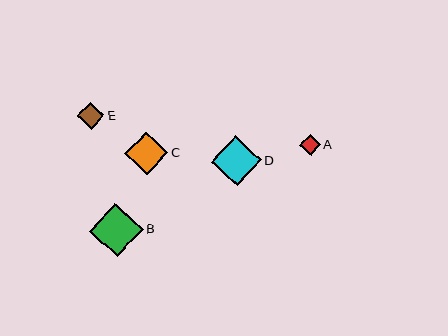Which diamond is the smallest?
Diamond A is the smallest with a size of approximately 20 pixels.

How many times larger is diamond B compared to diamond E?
Diamond B is approximately 2.0 times the size of diamond E.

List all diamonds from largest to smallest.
From largest to smallest: B, D, C, E, A.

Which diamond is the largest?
Diamond B is the largest with a size of approximately 53 pixels.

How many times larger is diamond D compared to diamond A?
Diamond D is approximately 2.4 times the size of diamond A.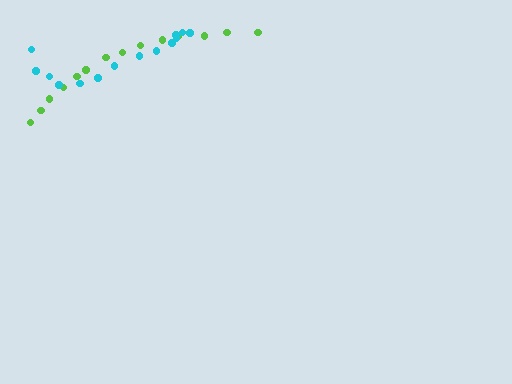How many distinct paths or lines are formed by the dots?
There are 2 distinct paths.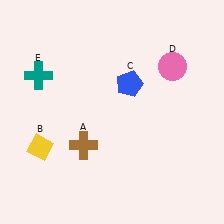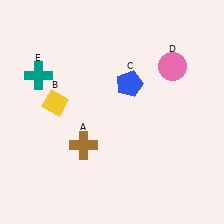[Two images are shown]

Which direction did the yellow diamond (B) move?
The yellow diamond (B) moved up.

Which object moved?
The yellow diamond (B) moved up.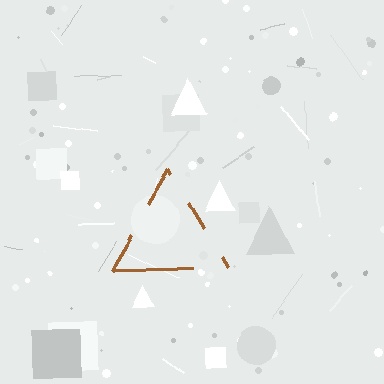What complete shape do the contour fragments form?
The contour fragments form a triangle.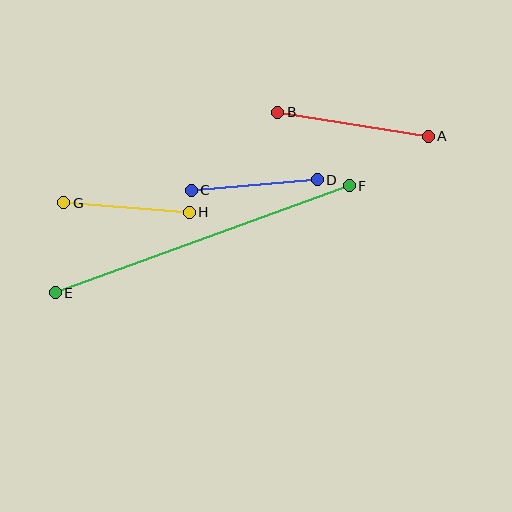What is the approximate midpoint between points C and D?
The midpoint is at approximately (254, 185) pixels.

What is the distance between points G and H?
The distance is approximately 126 pixels.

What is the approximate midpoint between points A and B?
The midpoint is at approximately (353, 124) pixels.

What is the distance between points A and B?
The distance is approximately 152 pixels.